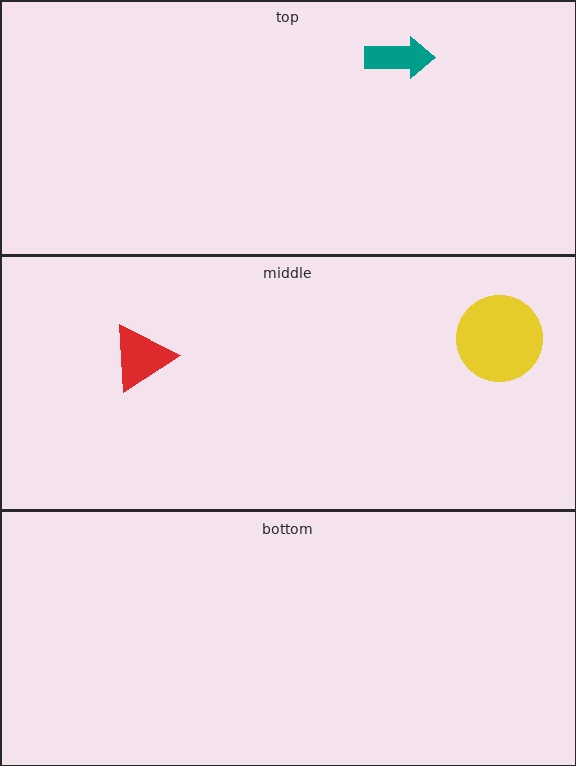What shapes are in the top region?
The teal arrow.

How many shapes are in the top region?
1.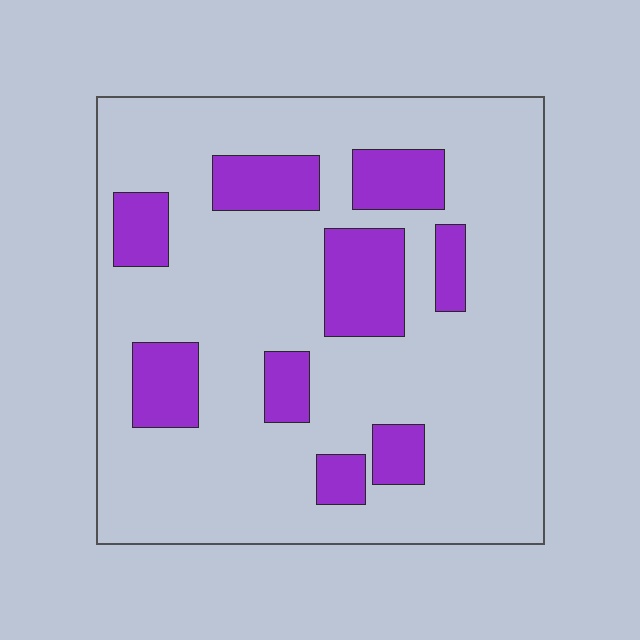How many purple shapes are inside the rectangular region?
9.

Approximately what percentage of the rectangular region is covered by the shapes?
Approximately 20%.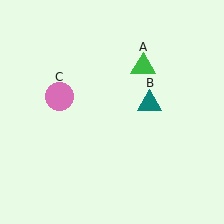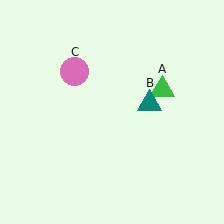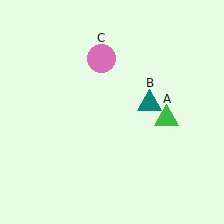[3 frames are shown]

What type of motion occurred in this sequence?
The green triangle (object A), pink circle (object C) rotated clockwise around the center of the scene.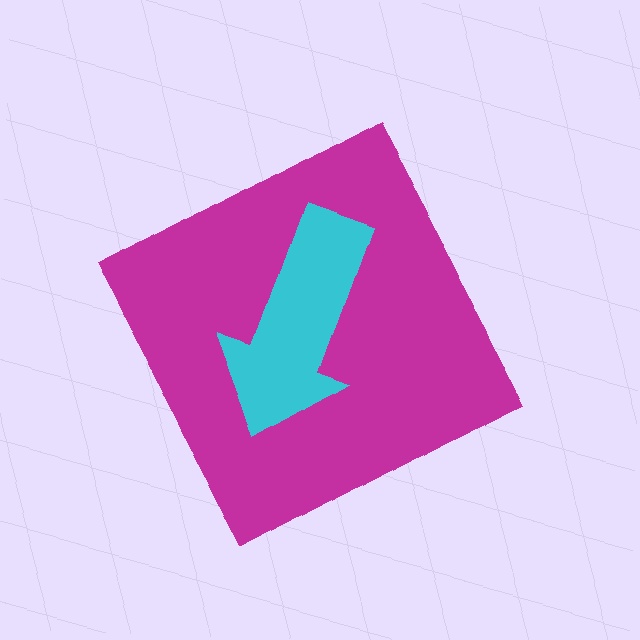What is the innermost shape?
The cyan arrow.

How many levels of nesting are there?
2.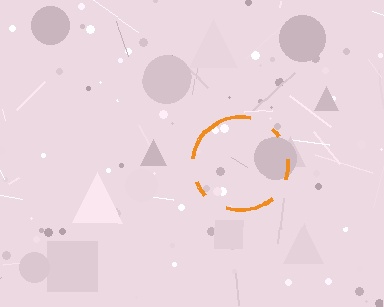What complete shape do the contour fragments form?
The contour fragments form a circle.